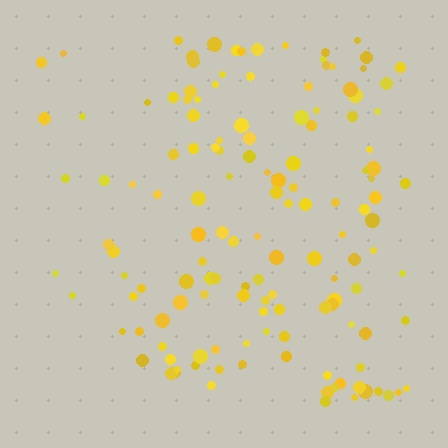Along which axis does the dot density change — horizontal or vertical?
Horizontal.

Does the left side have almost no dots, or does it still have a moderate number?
Still a moderate number, just noticeably fewer than the right.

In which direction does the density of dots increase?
From left to right, with the right side densest.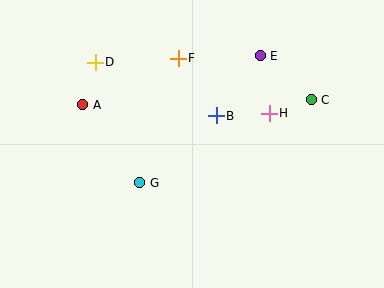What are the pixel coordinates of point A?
Point A is at (83, 105).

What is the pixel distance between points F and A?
The distance between F and A is 106 pixels.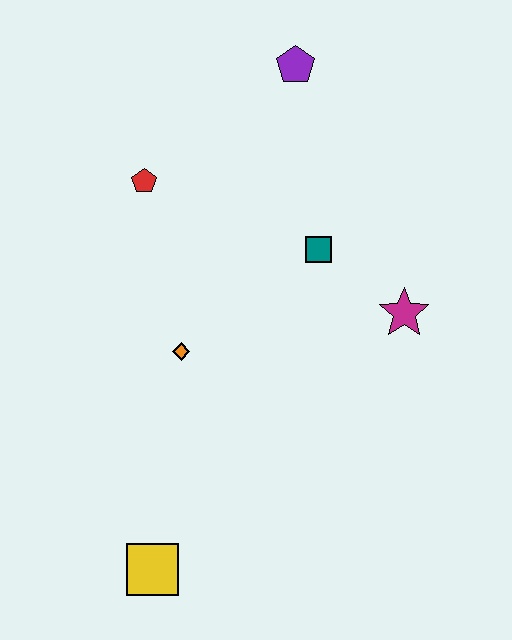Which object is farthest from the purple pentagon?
The yellow square is farthest from the purple pentagon.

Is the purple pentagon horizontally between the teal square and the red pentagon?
Yes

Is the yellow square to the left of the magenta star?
Yes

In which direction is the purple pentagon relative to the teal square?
The purple pentagon is above the teal square.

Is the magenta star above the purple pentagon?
No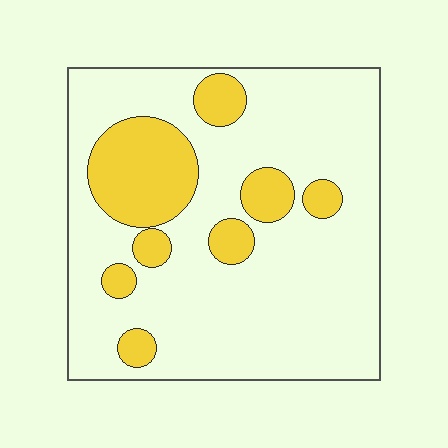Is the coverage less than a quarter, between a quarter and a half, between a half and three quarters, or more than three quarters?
Less than a quarter.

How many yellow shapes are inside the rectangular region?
8.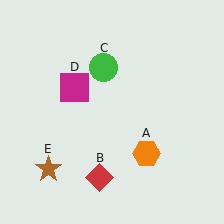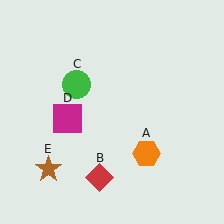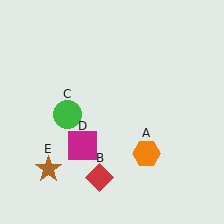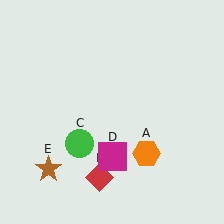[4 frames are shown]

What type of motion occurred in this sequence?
The green circle (object C), magenta square (object D) rotated counterclockwise around the center of the scene.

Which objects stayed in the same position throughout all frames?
Orange hexagon (object A) and red diamond (object B) and brown star (object E) remained stationary.